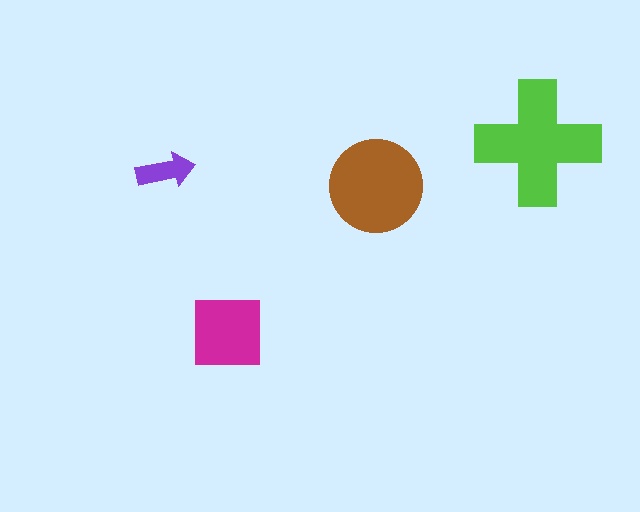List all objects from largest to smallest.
The lime cross, the brown circle, the magenta square, the purple arrow.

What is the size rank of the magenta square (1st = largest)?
3rd.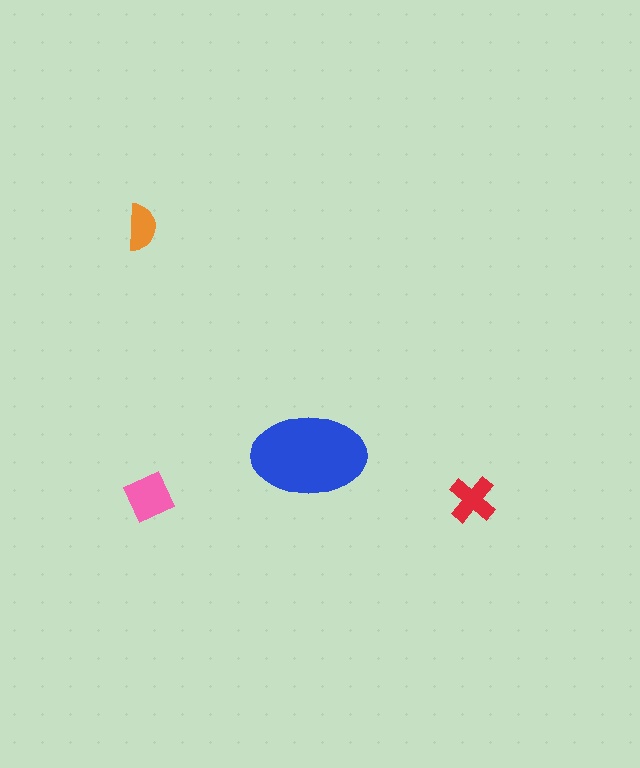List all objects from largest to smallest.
The blue ellipse, the pink diamond, the red cross, the orange semicircle.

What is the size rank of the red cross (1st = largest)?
3rd.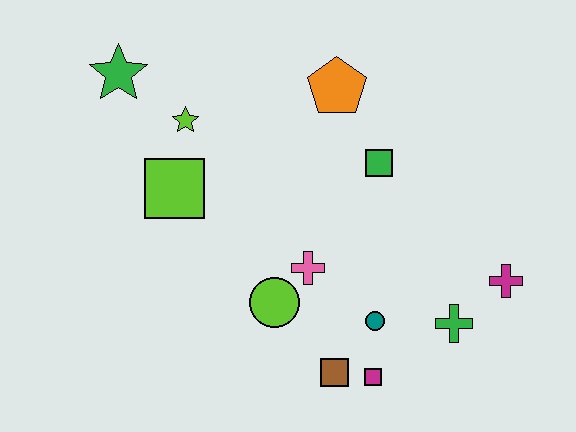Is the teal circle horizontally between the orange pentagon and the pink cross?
No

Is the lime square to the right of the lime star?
No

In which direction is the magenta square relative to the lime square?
The magenta square is to the right of the lime square.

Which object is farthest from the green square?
The green star is farthest from the green square.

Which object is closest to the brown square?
The magenta square is closest to the brown square.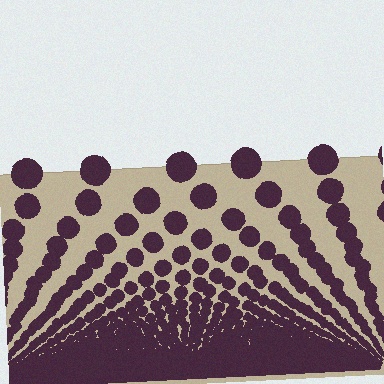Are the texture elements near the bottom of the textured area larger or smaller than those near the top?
Smaller. The gradient is inverted — elements near the bottom are smaller and denser.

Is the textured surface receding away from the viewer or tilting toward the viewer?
The surface appears to tilt toward the viewer. Texture elements get larger and sparser toward the top.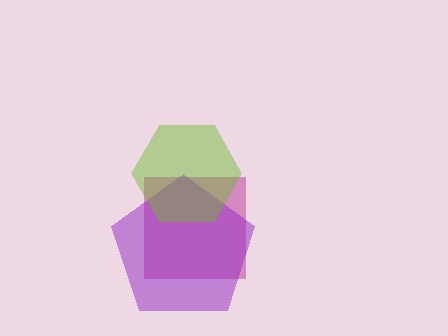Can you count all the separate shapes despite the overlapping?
Yes, there are 3 separate shapes.